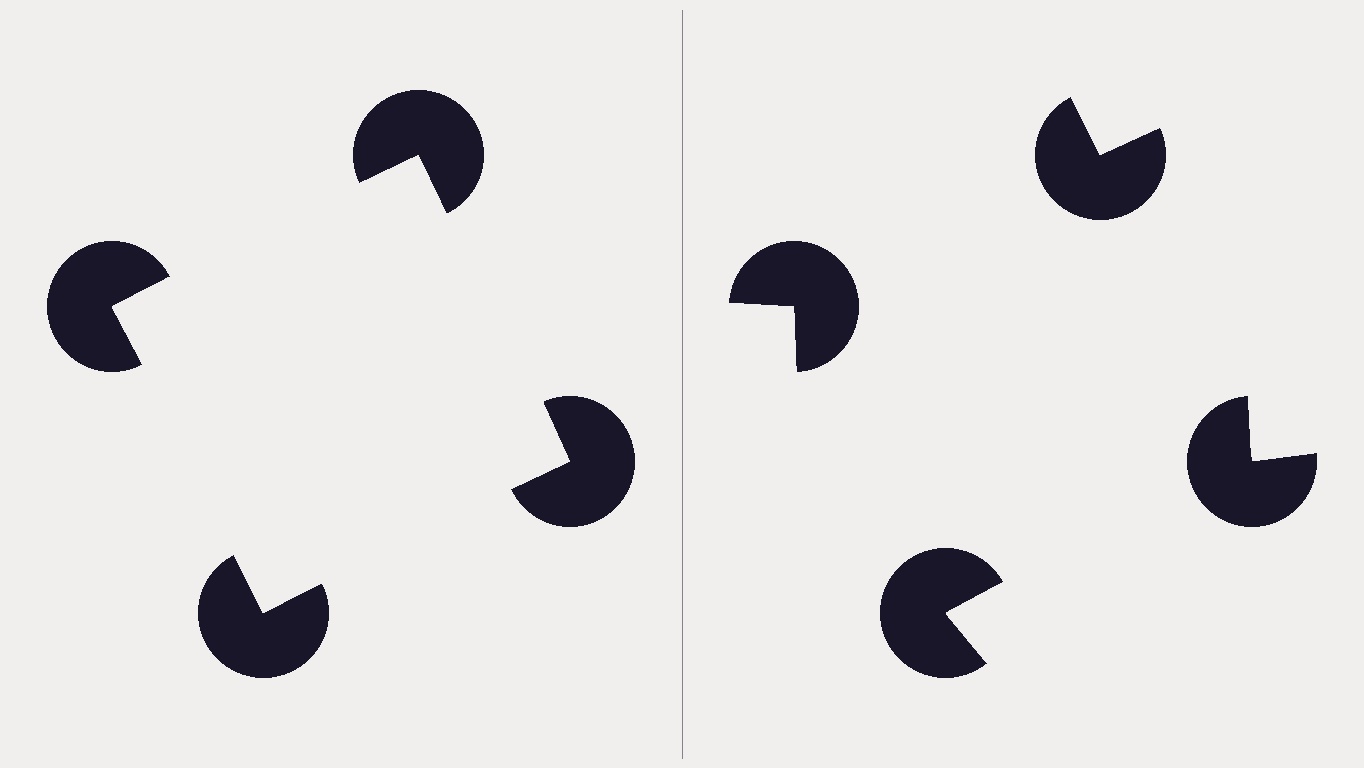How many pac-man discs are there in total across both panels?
8 — 4 on each side.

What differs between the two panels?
The pac-man discs are positioned identically on both sides; only the wedge orientations differ. On the left they align to a square; on the right they are misaligned.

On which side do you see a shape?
An illusory square appears on the left side. On the right side the wedge cuts are rotated, so no coherent shape forms.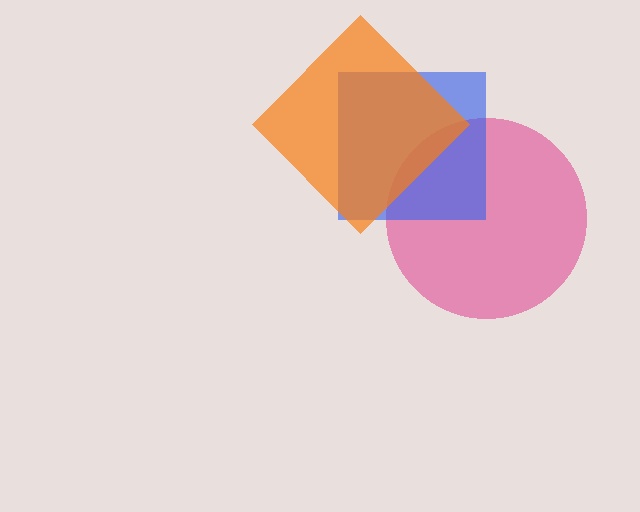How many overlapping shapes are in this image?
There are 3 overlapping shapes in the image.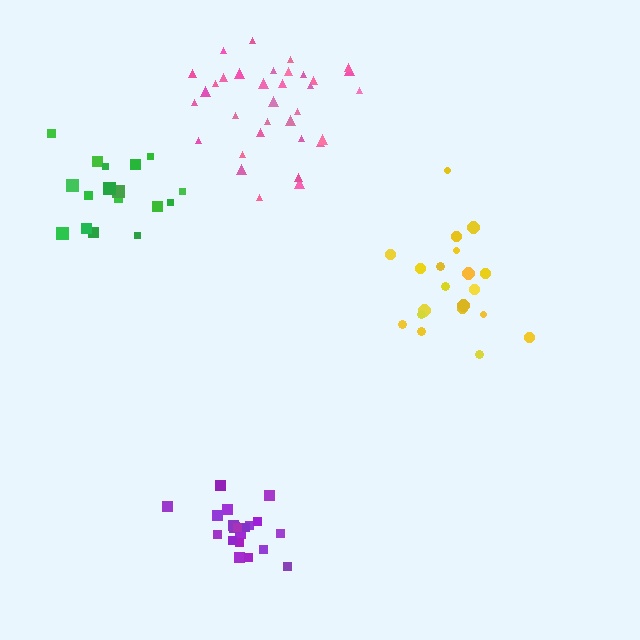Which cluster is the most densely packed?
Purple.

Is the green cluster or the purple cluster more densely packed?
Purple.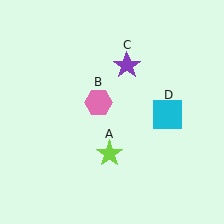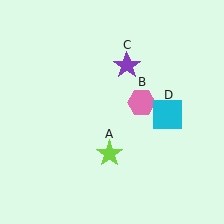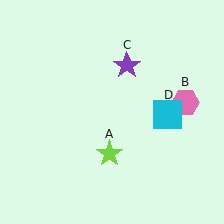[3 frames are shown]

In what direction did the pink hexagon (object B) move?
The pink hexagon (object B) moved right.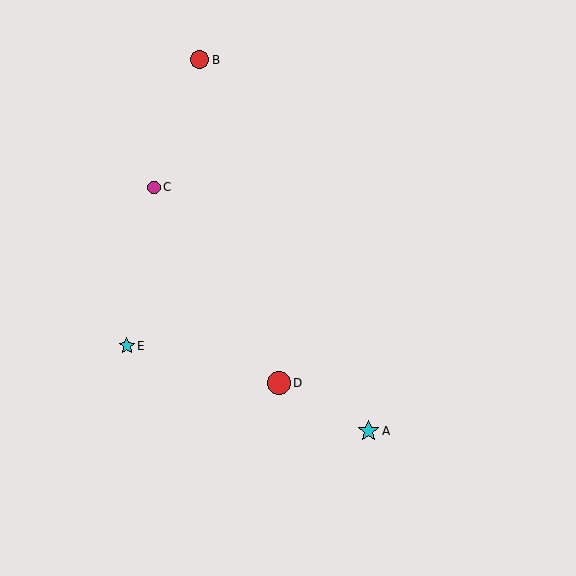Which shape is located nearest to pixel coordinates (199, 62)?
The red circle (labeled B) at (199, 60) is nearest to that location.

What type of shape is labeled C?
Shape C is a magenta circle.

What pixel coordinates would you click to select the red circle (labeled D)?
Click at (279, 383) to select the red circle D.